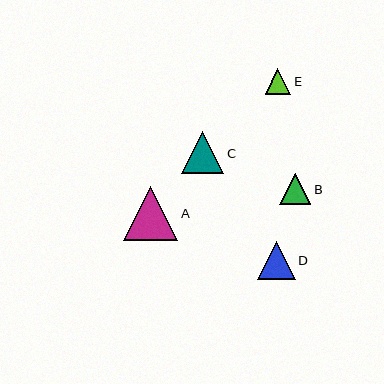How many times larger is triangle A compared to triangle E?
Triangle A is approximately 2.2 times the size of triangle E.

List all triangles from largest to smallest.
From largest to smallest: A, C, D, B, E.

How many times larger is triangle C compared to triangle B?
Triangle C is approximately 1.3 times the size of triangle B.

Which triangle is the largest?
Triangle A is the largest with a size of approximately 54 pixels.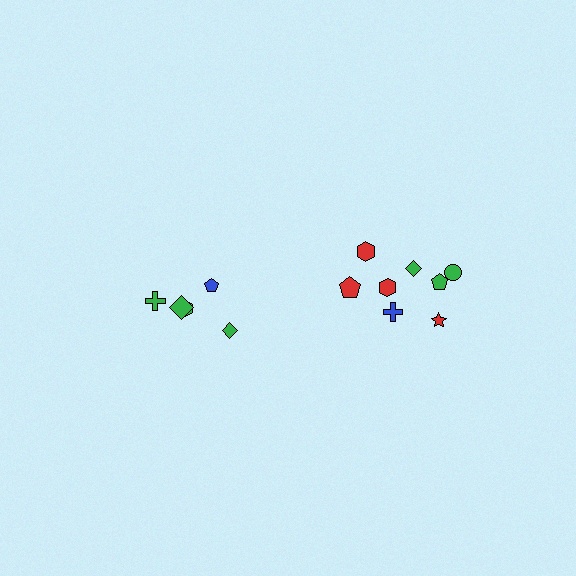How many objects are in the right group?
There are 8 objects.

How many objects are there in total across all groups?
There are 13 objects.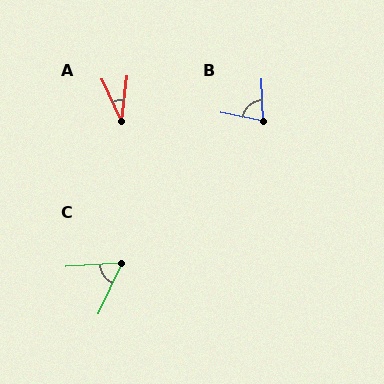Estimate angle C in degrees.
Approximately 61 degrees.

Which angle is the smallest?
A, at approximately 32 degrees.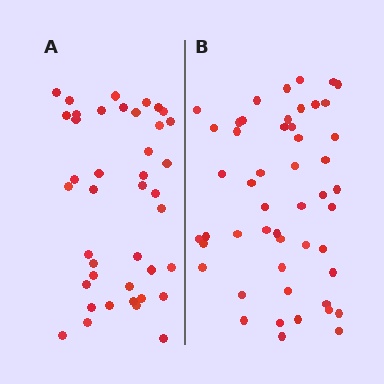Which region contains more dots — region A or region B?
Region B (the right region) has more dots.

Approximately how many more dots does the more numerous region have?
Region B has roughly 8 or so more dots than region A.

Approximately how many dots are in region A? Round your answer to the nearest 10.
About 40 dots. (The exact count is 41, which rounds to 40.)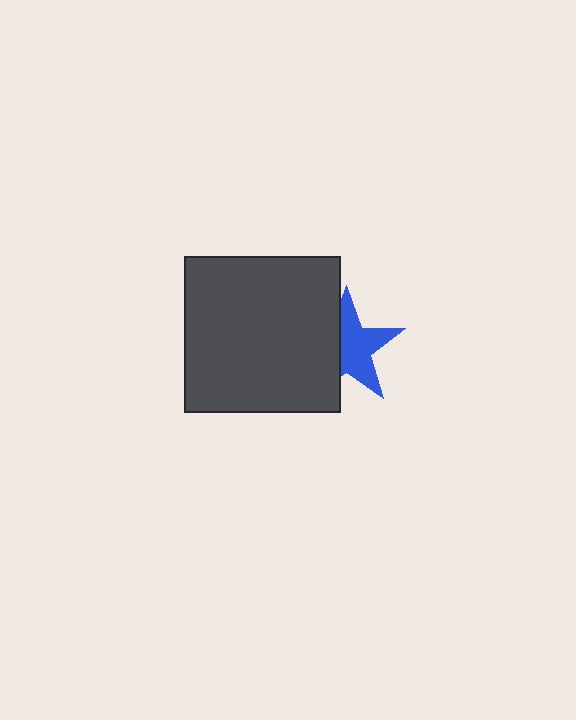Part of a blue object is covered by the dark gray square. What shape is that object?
It is a star.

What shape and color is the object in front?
The object in front is a dark gray square.